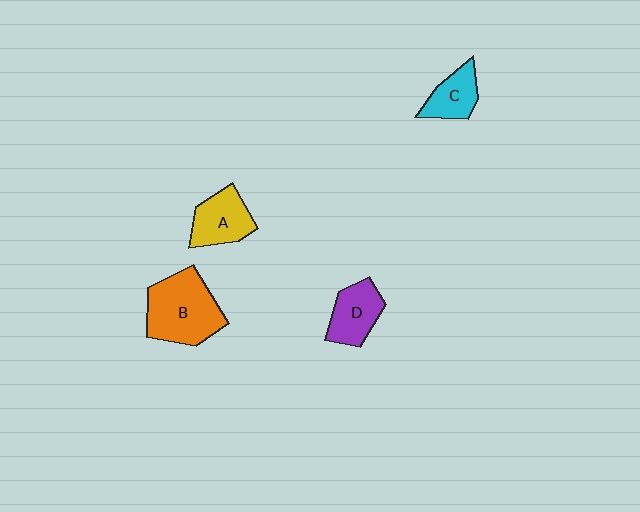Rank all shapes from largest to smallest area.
From largest to smallest: B (orange), A (yellow), D (purple), C (cyan).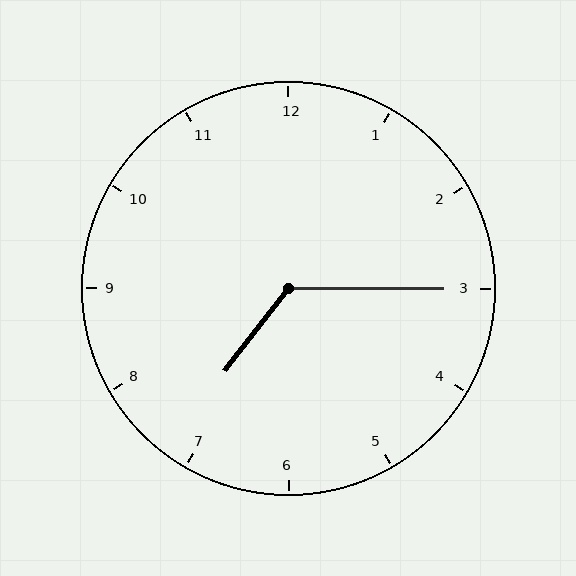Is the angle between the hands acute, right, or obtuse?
It is obtuse.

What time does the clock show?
7:15.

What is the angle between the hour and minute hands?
Approximately 128 degrees.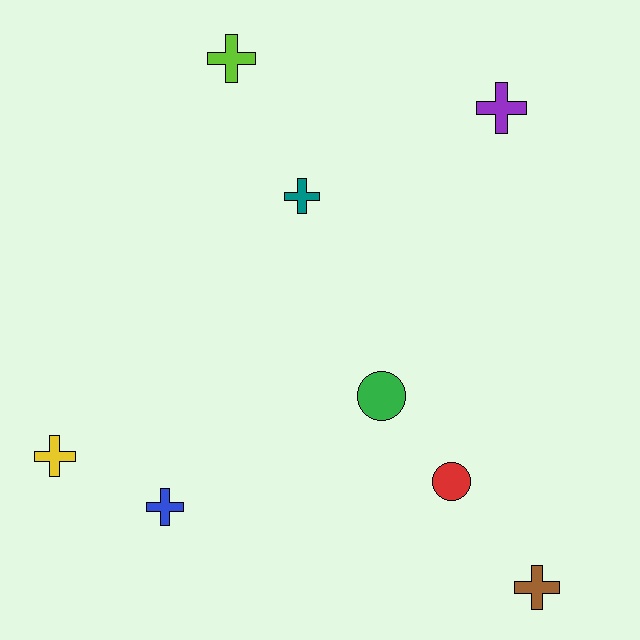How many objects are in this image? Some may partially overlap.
There are 8 objects.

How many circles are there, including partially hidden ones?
There are 2 circles.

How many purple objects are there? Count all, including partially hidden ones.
There is 1 purple object.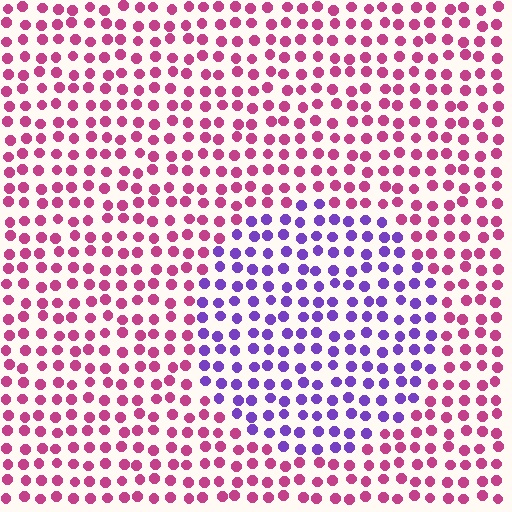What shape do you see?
I see a circle.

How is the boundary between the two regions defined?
The boundary is defined purely by a slight shift in hue (about 61 degrees). Spacing, size, and orientation are identical on both sides.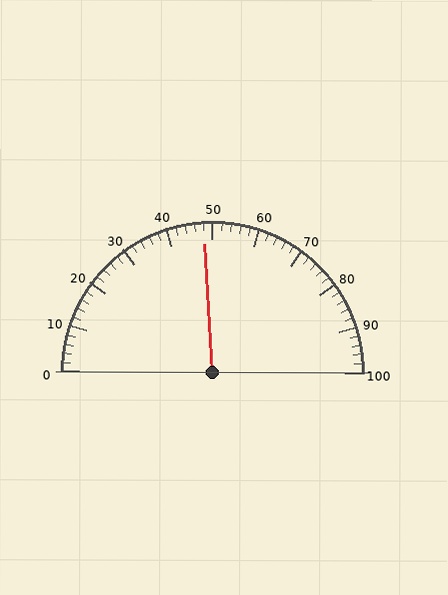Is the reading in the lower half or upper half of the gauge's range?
The reading is in the lower half of the range (0 to 100).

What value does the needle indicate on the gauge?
The needle indicates approximately 48.